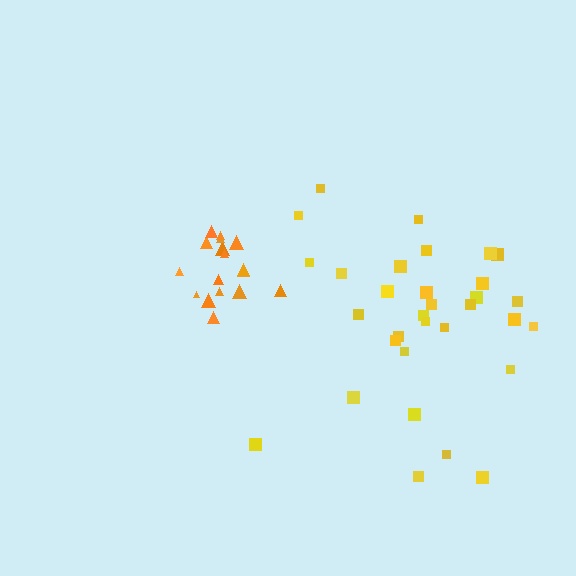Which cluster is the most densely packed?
Orange.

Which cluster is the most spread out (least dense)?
Yellow.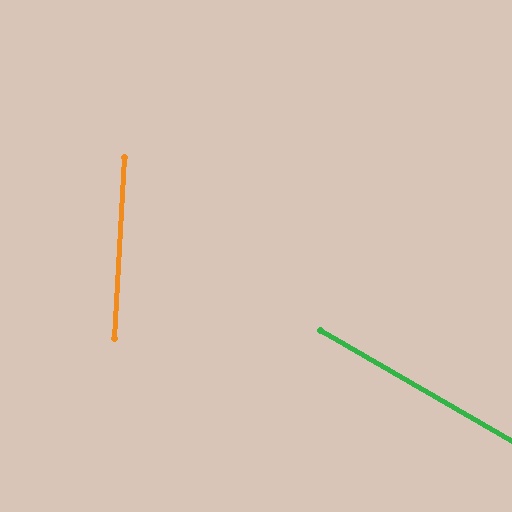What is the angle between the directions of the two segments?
Approximately 63 degrees.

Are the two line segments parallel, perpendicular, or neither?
Neither parallel nor perpendicular — they differ by about 63°.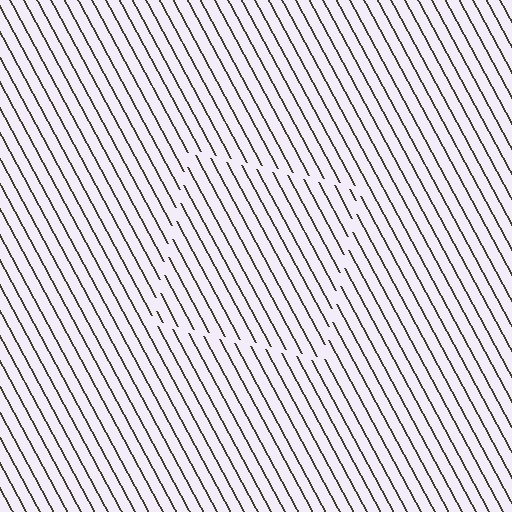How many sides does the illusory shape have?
4 sides — the line-ends trace a square.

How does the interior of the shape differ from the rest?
The interior of the shape contains the same grating, shifted by half a period — the contour is defined by the phase discontinuity where line-ends from the inner and outer gratings abut.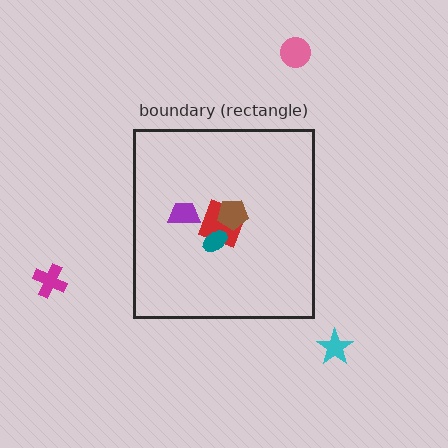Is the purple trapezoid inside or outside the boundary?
Inside.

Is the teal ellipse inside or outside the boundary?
Inside.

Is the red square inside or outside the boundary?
Inside.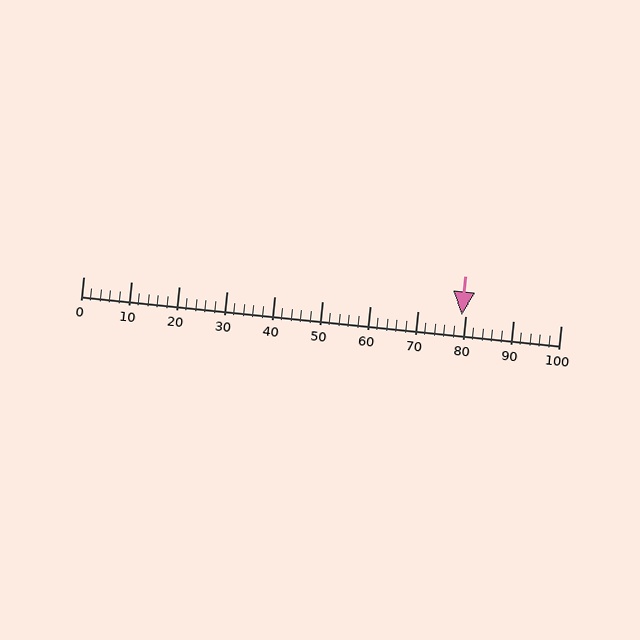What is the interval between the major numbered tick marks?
The major tick marks are spaced 10 units apart.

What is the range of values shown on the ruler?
The ruler shows values from 0 to 100.